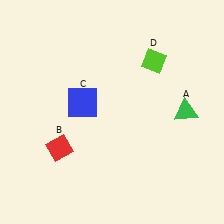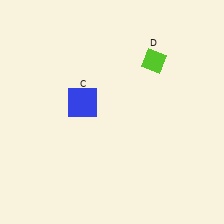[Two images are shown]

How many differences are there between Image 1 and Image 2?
There are 2 differences between the two images.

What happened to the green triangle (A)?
The green triangle (A) was removed in Image 2. It was in the top-right area of Image 1.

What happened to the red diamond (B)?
The red diamond (B) was removed in Image 2. It was in the bottom-left area of Image 1.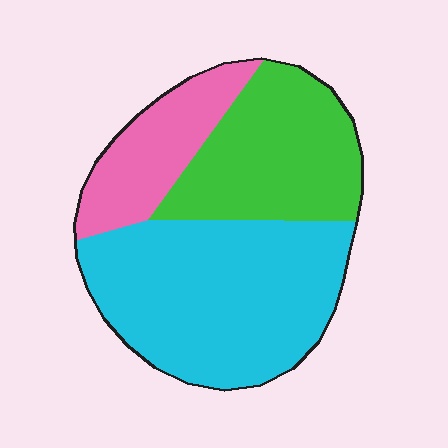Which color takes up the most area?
Cyan, at roughly 50%.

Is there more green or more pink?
Green.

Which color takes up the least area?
Pink, at roughly 20%.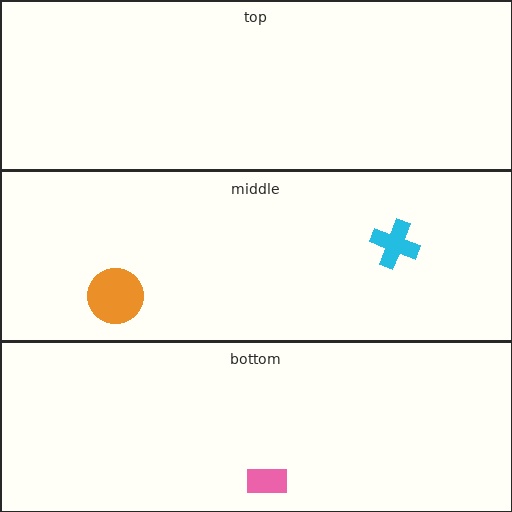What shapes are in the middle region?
The cyan cross, the orange circle.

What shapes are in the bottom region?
The pink rectangle.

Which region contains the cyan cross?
The middle region.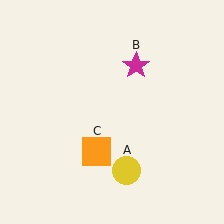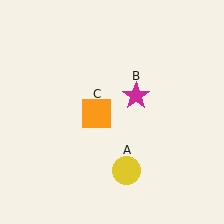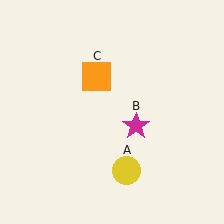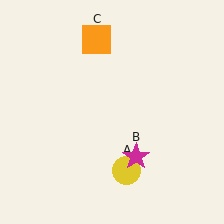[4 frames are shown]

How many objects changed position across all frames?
2 objects changed position: magenta star (object B), orange square (object C).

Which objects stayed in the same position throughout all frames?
Yellow circle (object A) remained stationary.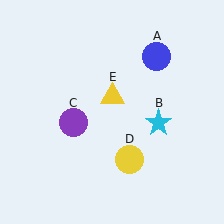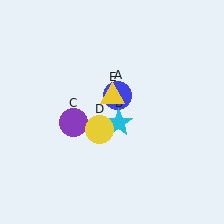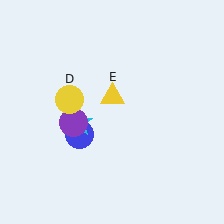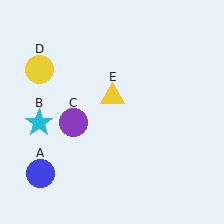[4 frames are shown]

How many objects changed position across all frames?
3 objects changed position: blue circle (object A), cyan star (object B), yellow circle (object D).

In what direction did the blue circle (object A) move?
The blue circle (object A) moved down and to the left.